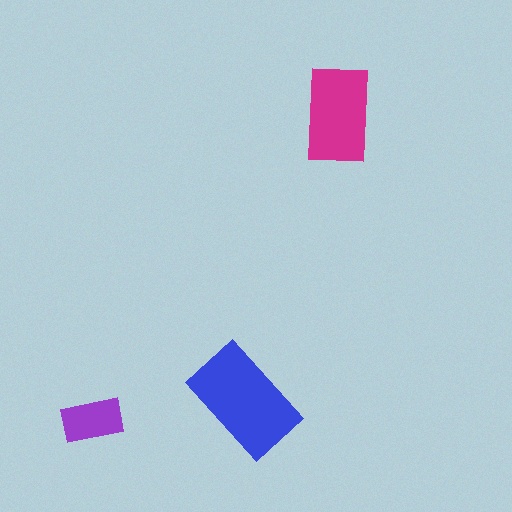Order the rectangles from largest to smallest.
the blue one, the magenta one, the purple one.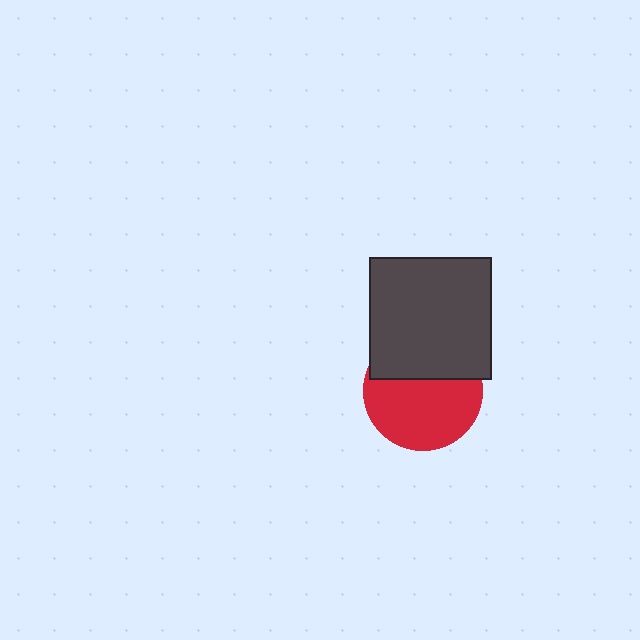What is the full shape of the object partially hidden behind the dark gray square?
The partially hidden object is a red circle.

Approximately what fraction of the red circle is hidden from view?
Roughly 37% of the red circle is hidden behind the dark gray square.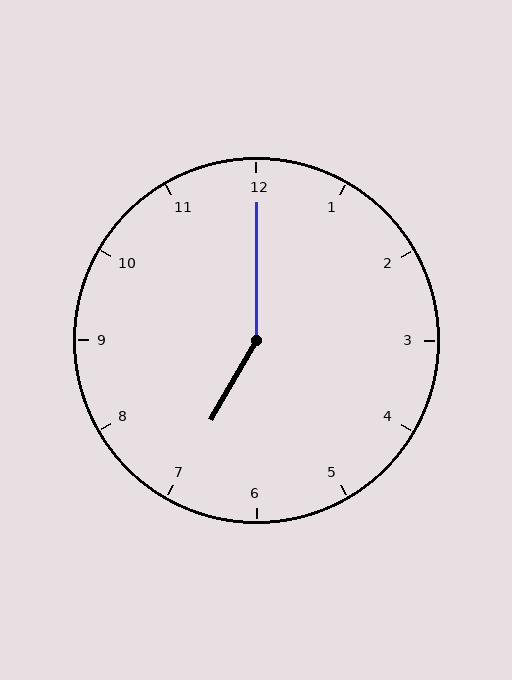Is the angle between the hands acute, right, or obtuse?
It is obtuse.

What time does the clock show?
7:00.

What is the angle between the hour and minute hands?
Approximately 150 degrees.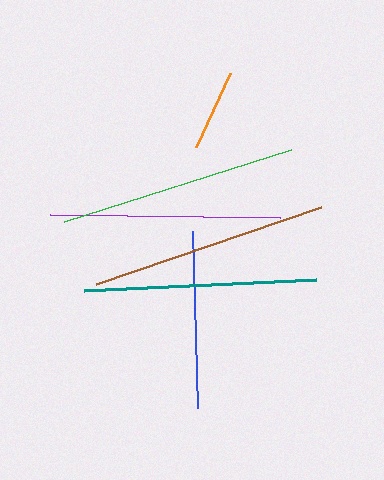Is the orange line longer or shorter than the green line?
The green line is longer than the orange line.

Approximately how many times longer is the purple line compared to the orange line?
The purple line is approximately 2.8 times the length of the orange line.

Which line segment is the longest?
The brown line is the longest at approximately 239 pixels.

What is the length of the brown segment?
The brown segment is approximately 239 pixels long.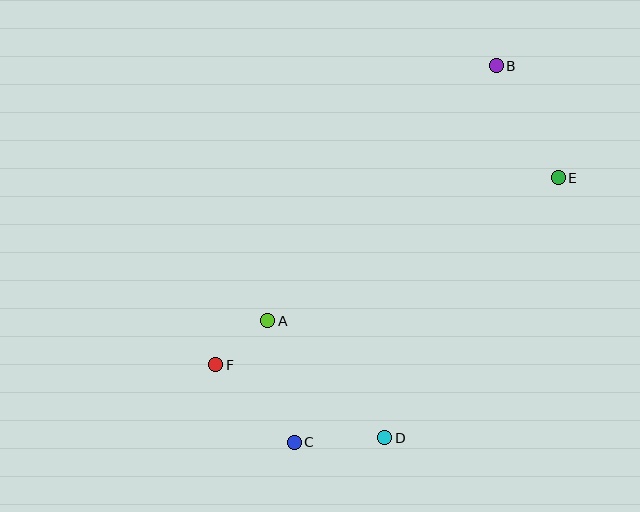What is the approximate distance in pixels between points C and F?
The distance between C and F is approximately 110 pixels.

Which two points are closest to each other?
Points A and F are closest to each other.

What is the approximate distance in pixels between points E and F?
The distance between E and F is approximately 390 pixels.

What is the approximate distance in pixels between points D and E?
The distance between D and E is approximately 312 pixels.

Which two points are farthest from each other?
Points B and C are farthest from each other.